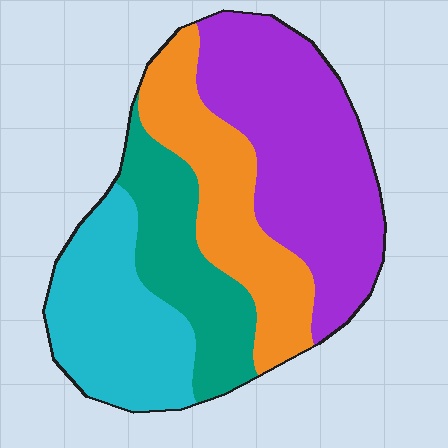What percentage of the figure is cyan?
Cyan covers 23% of the figure.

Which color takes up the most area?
Purple, at roughly 35%.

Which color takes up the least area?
Teal, at roughly 20%.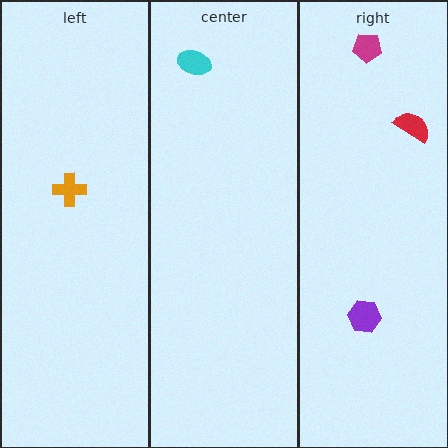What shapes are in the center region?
The cyan ellipse.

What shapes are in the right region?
The magenta pentagon, the purple hexagon, the red semicircle.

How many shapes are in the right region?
3.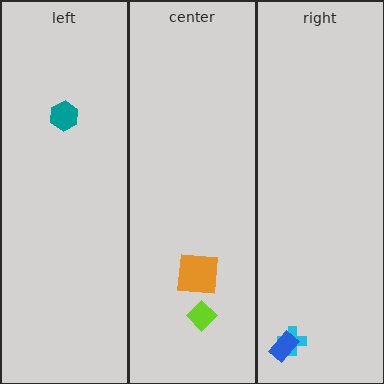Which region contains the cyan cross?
The right region.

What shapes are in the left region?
The teal hexagon.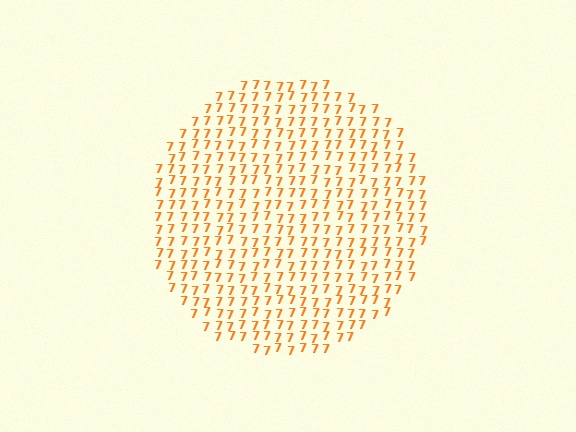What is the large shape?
The large shape is a circle.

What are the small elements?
The small elements are digit 7's.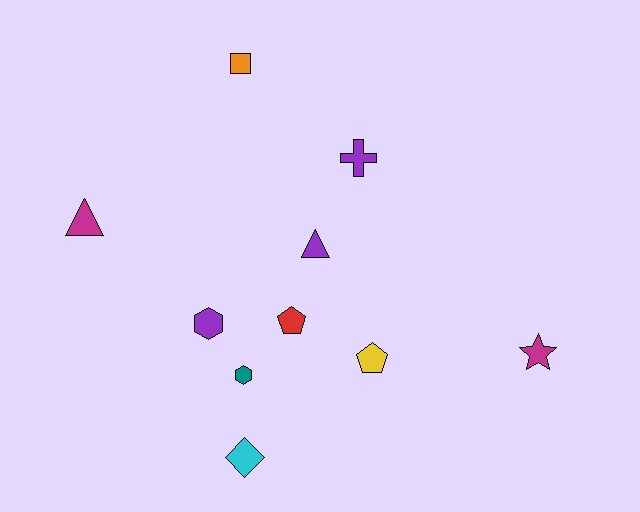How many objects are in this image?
There are 10 objects.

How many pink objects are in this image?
There are no pink objects.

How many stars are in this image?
There is 1 star.